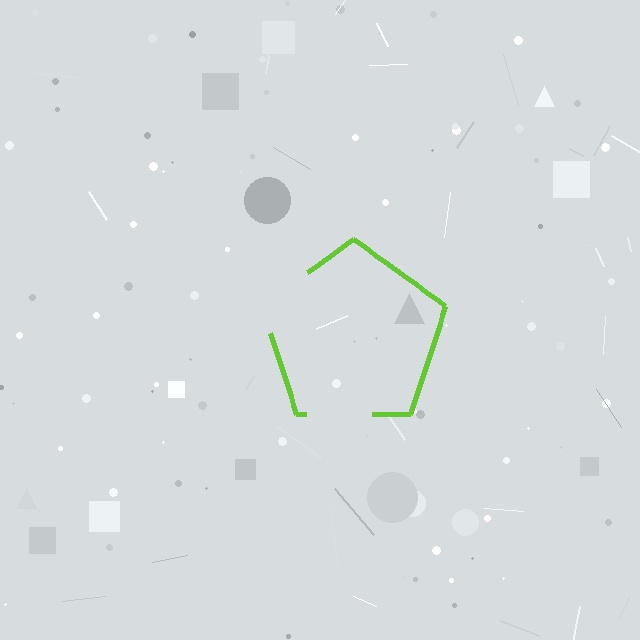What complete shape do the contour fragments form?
The contour fragments form a pentagon.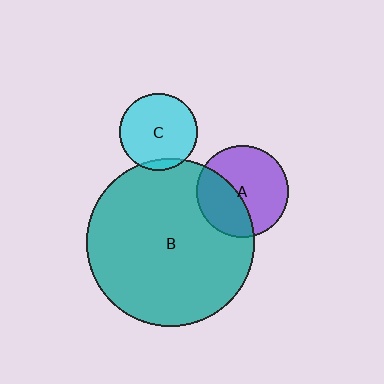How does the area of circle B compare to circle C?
Approximately 4.7 times.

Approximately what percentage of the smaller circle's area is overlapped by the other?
Approximately 10%.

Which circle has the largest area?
Circle B (teal).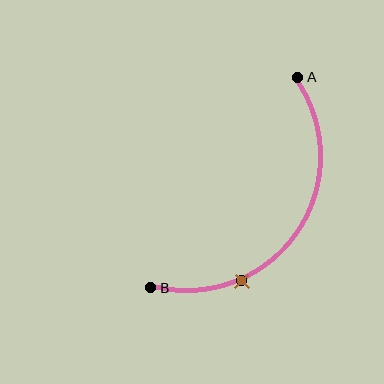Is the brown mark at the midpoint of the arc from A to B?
No. The brown mark lies on the arc but is closer to endpoint B. The arc midpoint would be at the point on the curve equidistant along the arc from both A and B.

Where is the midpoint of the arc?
The arc midpoint is the point on the curve farthest from the straight line joining A and B. It sits below and to the right of that line.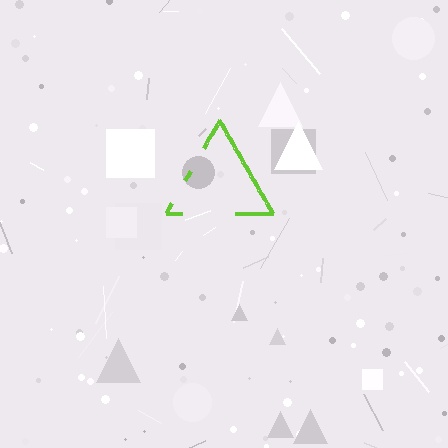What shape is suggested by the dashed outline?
The dashed outline suggests a triangle.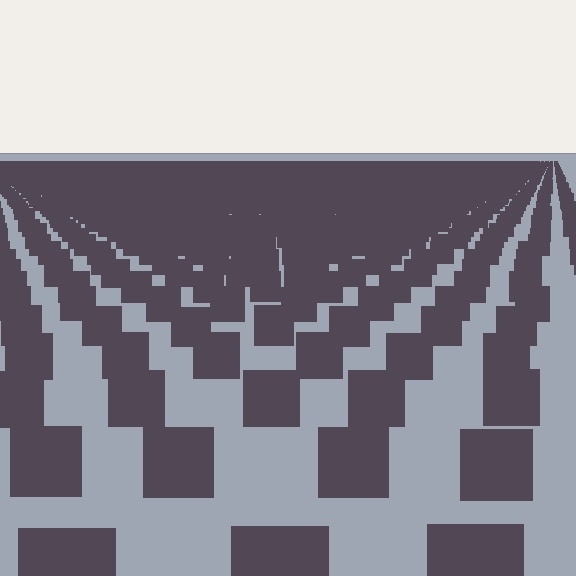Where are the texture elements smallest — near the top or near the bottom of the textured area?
Near the top.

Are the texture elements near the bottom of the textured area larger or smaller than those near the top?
Larger. Near the bottom, elements are closer to the viewer and appear at a bigger on-screen size.